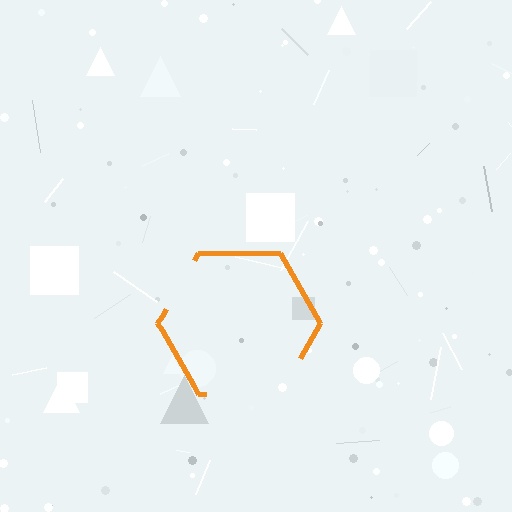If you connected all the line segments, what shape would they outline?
They would outline a hexagon.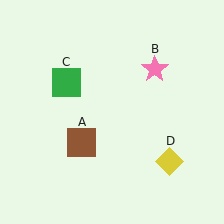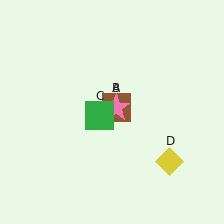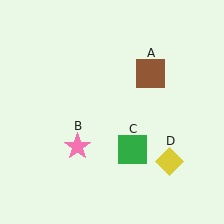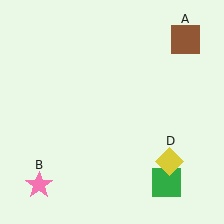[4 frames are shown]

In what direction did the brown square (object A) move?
The brown square (object A) moved up and to the right.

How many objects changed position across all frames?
3 objects changed position: brown square (object A), pink star (object B), green square (object C).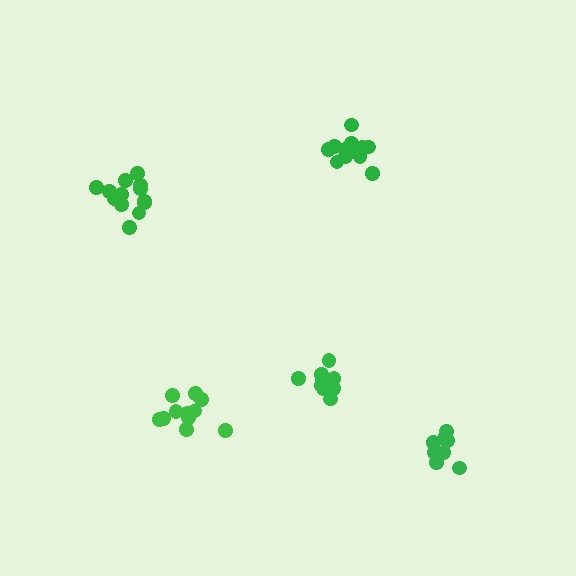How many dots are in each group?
Group 1: 11 dots, Group 2: 10 dots, Group 3: 12 dots, Group 4: 13 dots, Group 5: 9 dots (55 total).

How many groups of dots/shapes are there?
There are 5 groups.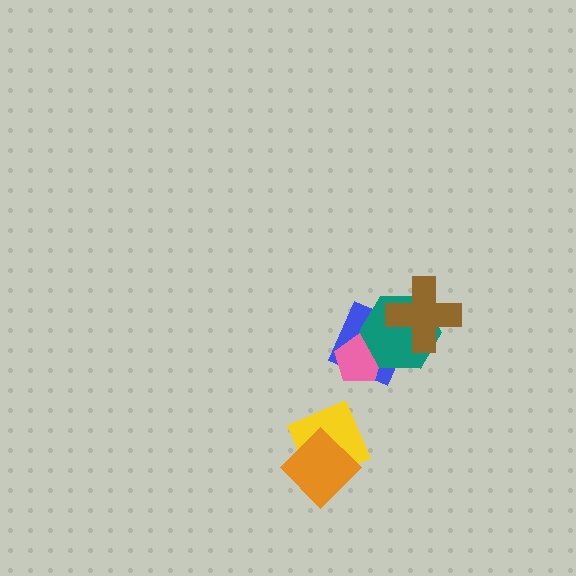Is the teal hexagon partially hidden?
Yes, it is partially covered by another shape.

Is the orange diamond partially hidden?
No, no other shape covers it.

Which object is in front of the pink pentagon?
The teal hexagon is in front of the pink pentagon.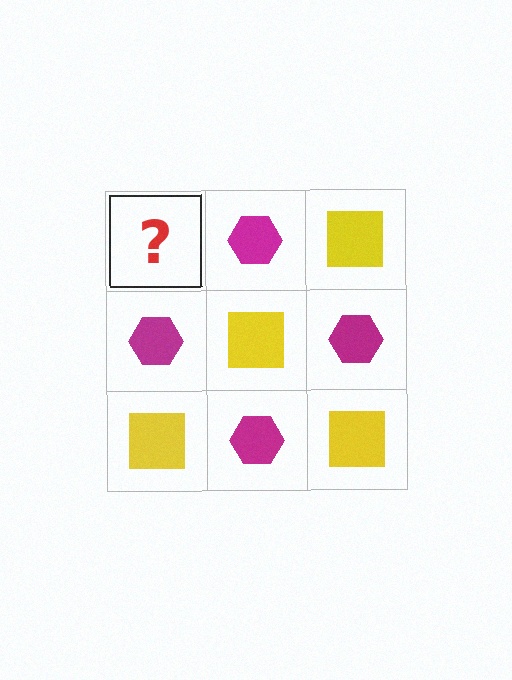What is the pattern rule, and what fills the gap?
The rule is that it alternates yellow square and magenta hexagon in a checkerboard pattern. The gap should be filled with a yellow square.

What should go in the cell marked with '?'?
The missing cell should contain a yellow square.